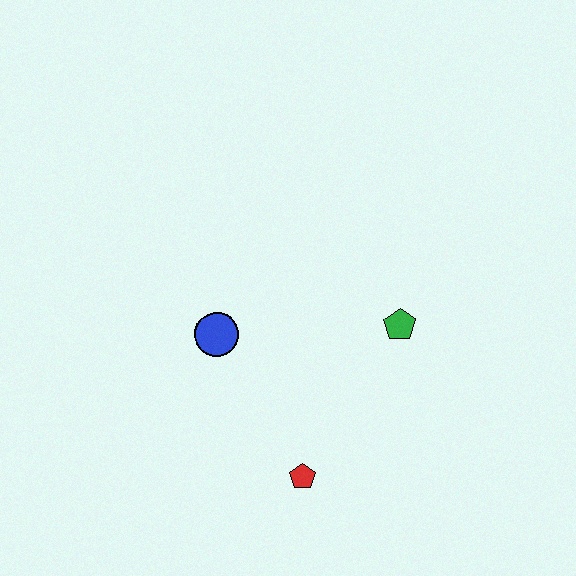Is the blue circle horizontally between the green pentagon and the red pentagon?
No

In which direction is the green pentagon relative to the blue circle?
The green pentagon is to the right of the blue circle.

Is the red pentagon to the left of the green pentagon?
Yes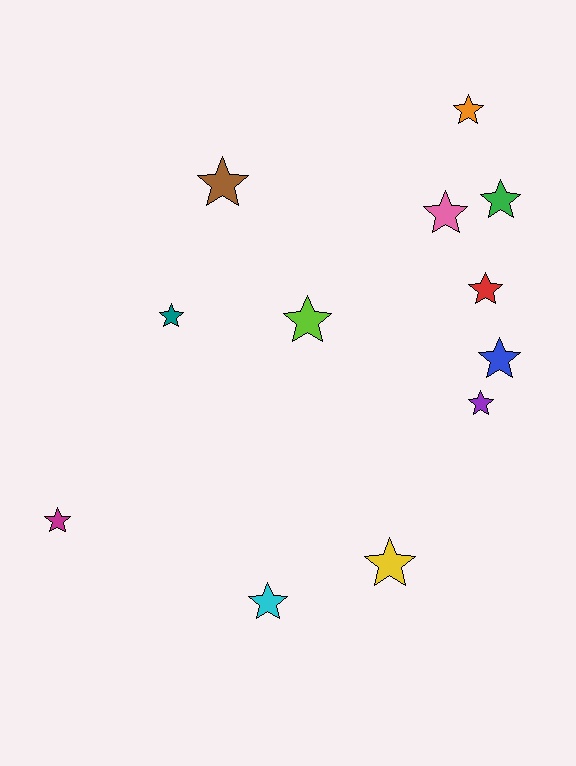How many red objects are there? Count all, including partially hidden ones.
There is 1 red object.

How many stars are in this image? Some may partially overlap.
There are 12 stars.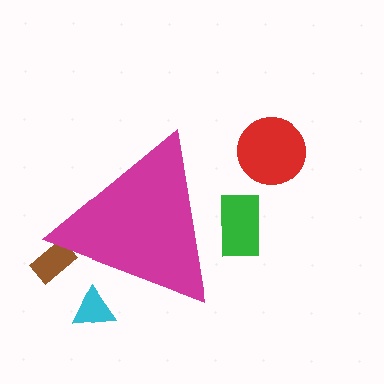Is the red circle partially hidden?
No, the red circle is fully visible.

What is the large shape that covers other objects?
A magenta triangle.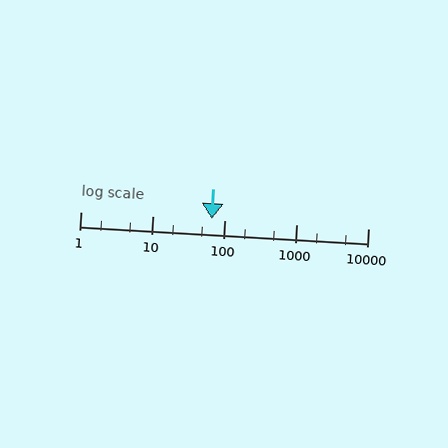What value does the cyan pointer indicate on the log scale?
The pointer indicates approximately 66.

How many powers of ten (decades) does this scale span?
The scale spans 4 decades, from 1 to 10000.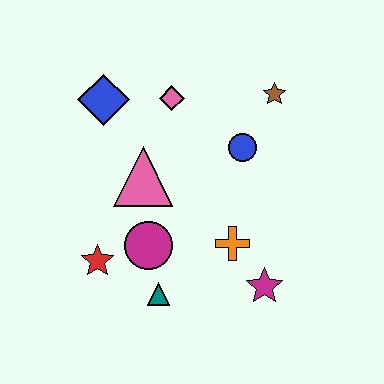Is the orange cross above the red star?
Yes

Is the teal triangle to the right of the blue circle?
No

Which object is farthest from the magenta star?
The blue diamond is farthest from the magenta star.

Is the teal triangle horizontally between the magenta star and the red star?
Yes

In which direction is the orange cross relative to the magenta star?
The orange cross is above the magenta star.